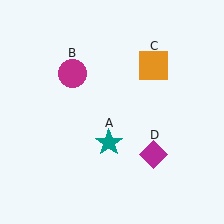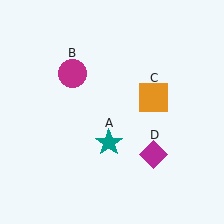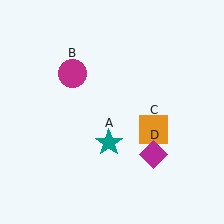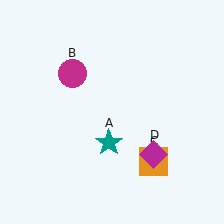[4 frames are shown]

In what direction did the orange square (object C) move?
The orange square (object C) moved down.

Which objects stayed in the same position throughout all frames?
Teal star (object A) and magenta circle (object B) and magenta diamond (object D) remained stationary.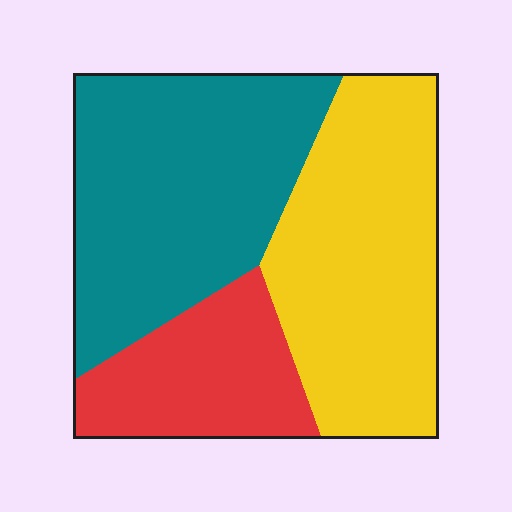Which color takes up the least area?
Red, at roughly 20%.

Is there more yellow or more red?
Yellow.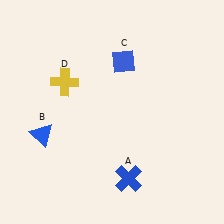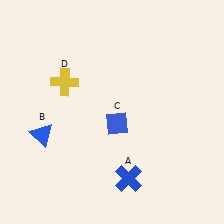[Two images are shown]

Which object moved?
The blue diamond (C) moved down.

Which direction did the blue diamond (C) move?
The blue diamond (C) moved down.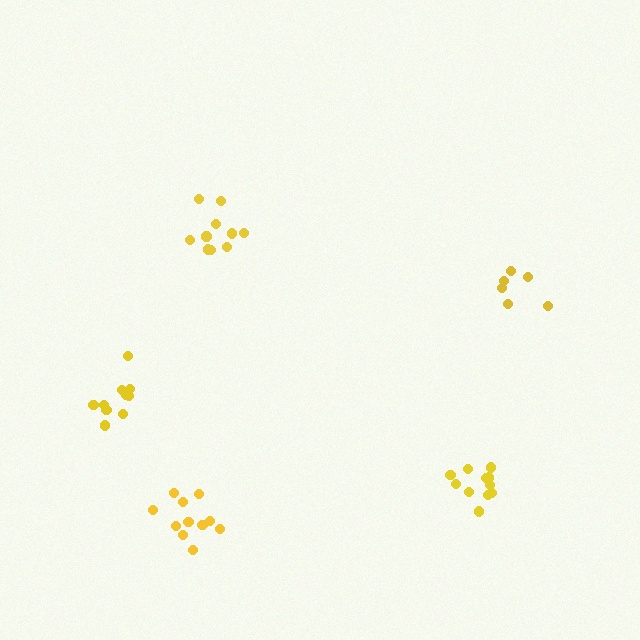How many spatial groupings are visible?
There are 5 spatial groupings.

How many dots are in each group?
Group 1: 11 dots, Group 2: 11 dots, Group 3: 10 dots, Group 4: 6 dots, Group 5: 10 dots (48 total).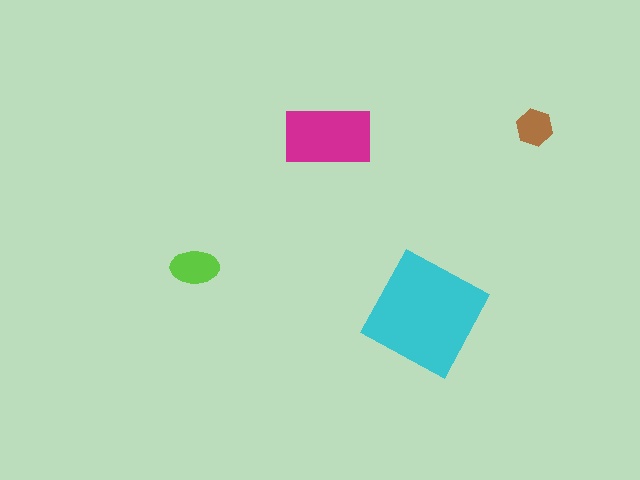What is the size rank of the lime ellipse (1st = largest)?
3rd.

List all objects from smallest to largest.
The brown hexagon, the lime ellipse, the magenta rectangle, the cyan square.